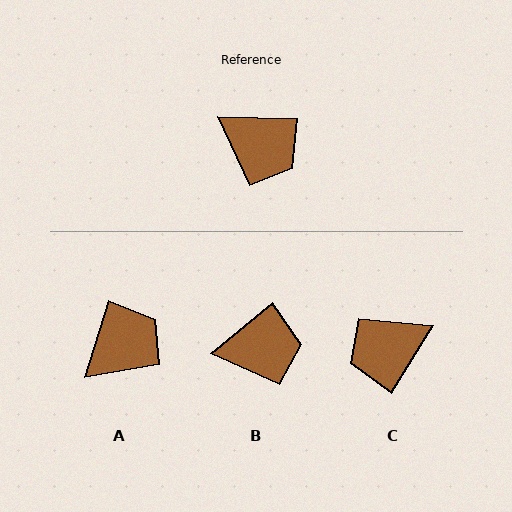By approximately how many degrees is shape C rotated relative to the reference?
Approximately 120 degrees clockwise.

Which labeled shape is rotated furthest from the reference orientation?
C, about 120 degrees away.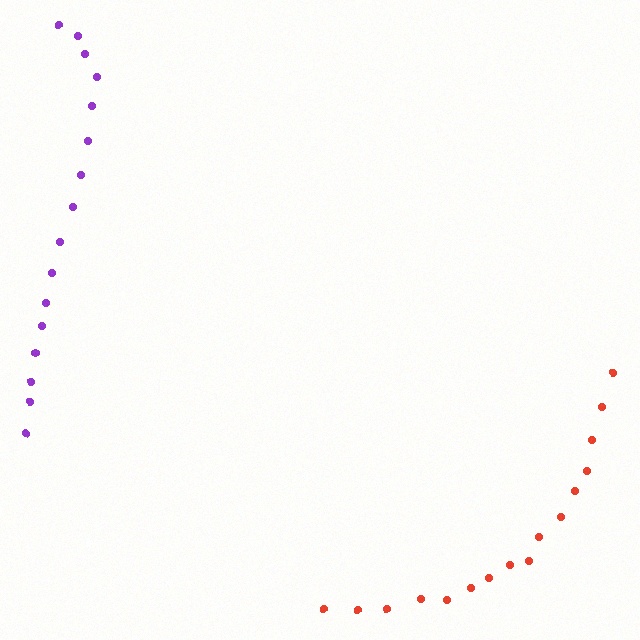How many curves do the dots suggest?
There are 2 distinct paths.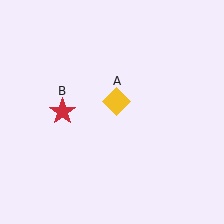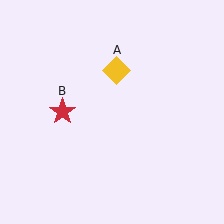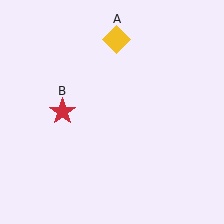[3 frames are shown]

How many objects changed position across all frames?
1 object changed position: yellow diamond (object A).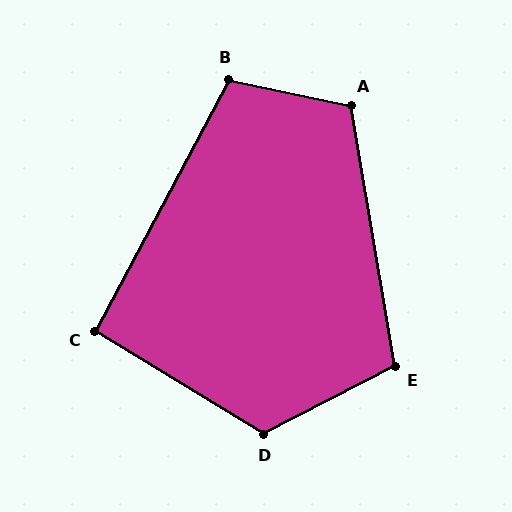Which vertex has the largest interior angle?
D, at approximately 122 degrees.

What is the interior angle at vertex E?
Approximately 107 degrees (obtuse).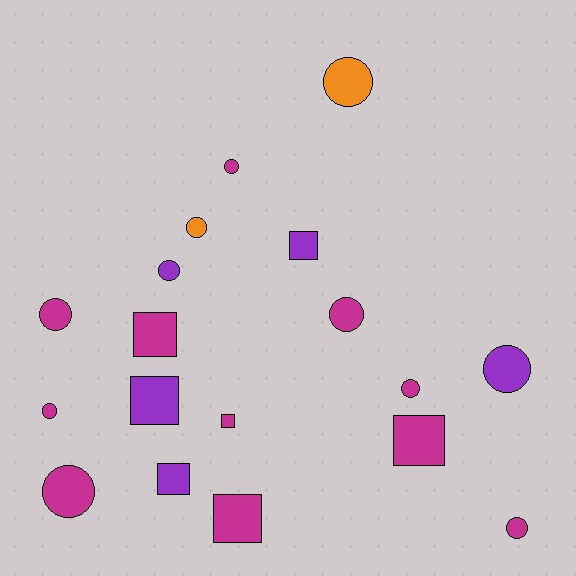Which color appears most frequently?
Magenta, with 11 objects.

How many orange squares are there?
There are no orange squares.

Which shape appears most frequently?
Circle, with 11 objects.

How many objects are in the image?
There are 18 objects.